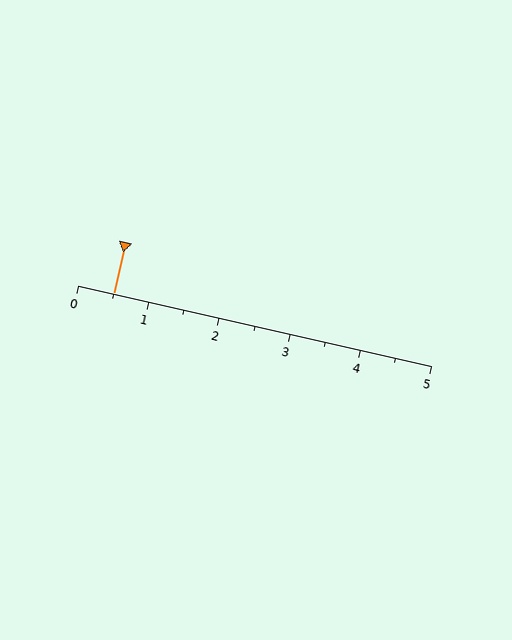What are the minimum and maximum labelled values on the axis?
The axis runs from 0 to 5.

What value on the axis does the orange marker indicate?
The marker indicates approximately 0.5.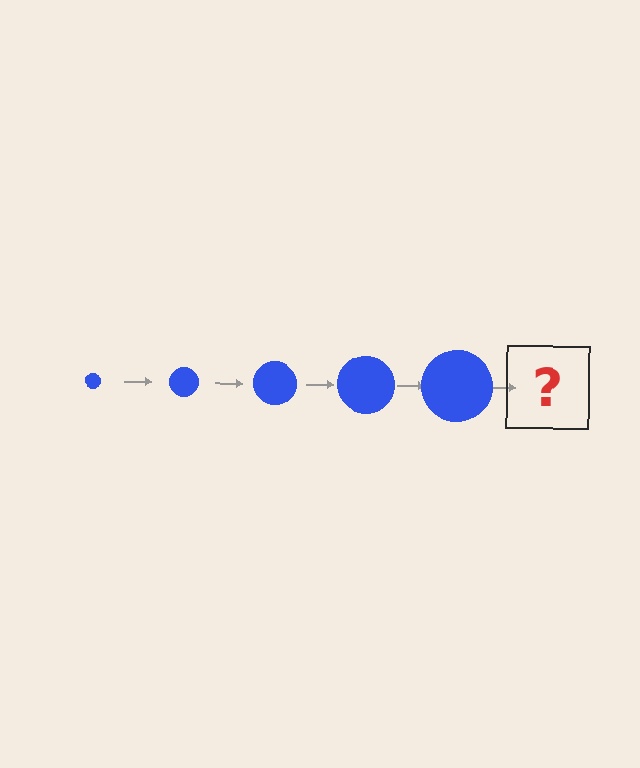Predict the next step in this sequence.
The next step is a blue circle, larger than the previous one.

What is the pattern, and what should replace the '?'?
The pattern is that the circle gets progressively larger each step. The '?' should be a blue circle, larger than the previous one.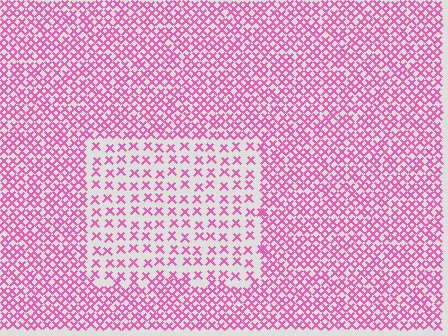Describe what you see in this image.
The image contains small pink elements arranged at two different densities. A rectangle-shaped region is visible where the elements are less densely packed than the surrounding area.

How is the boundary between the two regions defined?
The boundary is defined by a change in element density (approximately 2.2x ratio). All elements are the same color, size, and shape.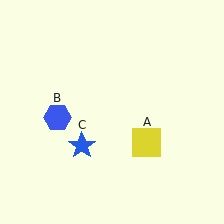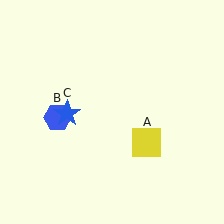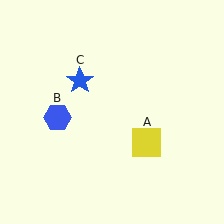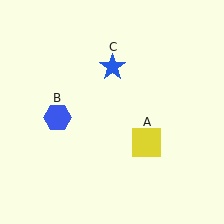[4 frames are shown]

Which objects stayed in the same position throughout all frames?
Yellow square (object A) and blue hexagon (object B) remained stationary.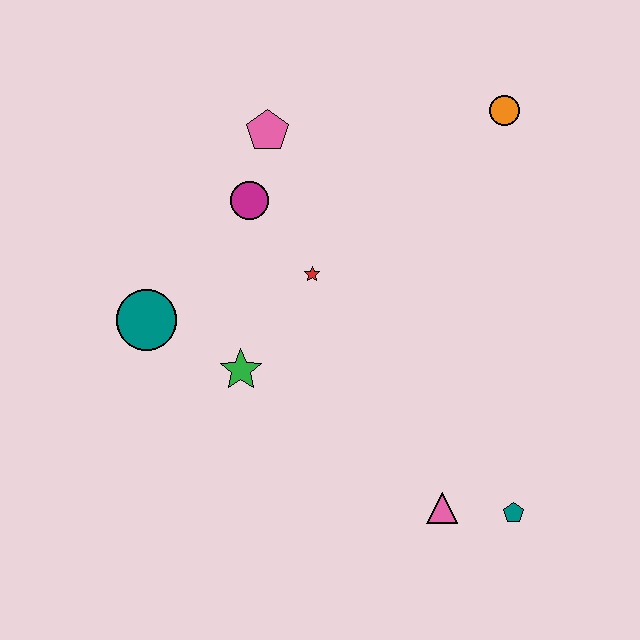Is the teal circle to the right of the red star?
No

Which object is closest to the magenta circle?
The pink pentagon is closest to the magenta circle.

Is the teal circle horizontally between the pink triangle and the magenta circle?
No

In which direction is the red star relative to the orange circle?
The red star is to the left of the orange circle.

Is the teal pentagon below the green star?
Yes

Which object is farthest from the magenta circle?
The teal pentagon is farthest from the magenta circle.